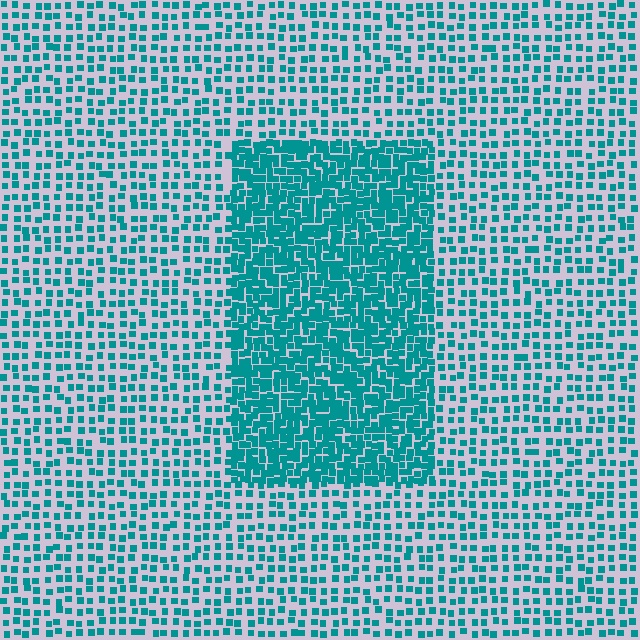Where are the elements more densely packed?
The elements are more densely packed inside the rectangle boundary.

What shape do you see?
I see a rectangle.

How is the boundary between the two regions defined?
The boundary is defined by a change in element density (approximately 2.3x ratio). All elements are the same color, size, and shape.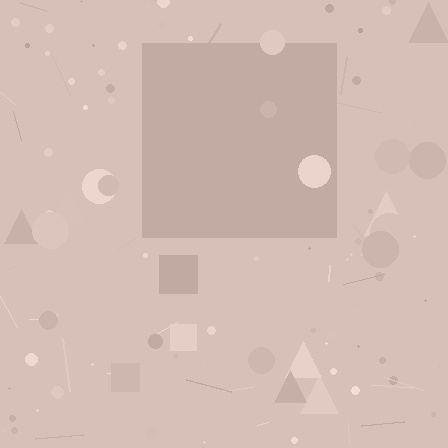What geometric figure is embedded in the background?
A square is embedded in the background.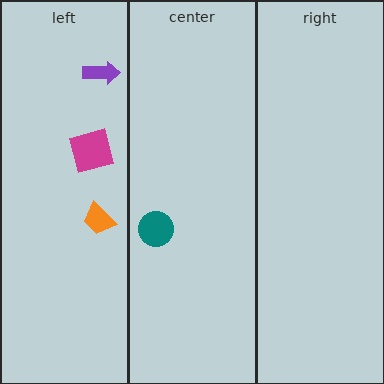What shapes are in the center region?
The teal circle.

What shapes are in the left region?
The purple arrow, the magenta square, the orange trapezoid.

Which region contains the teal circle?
The center region.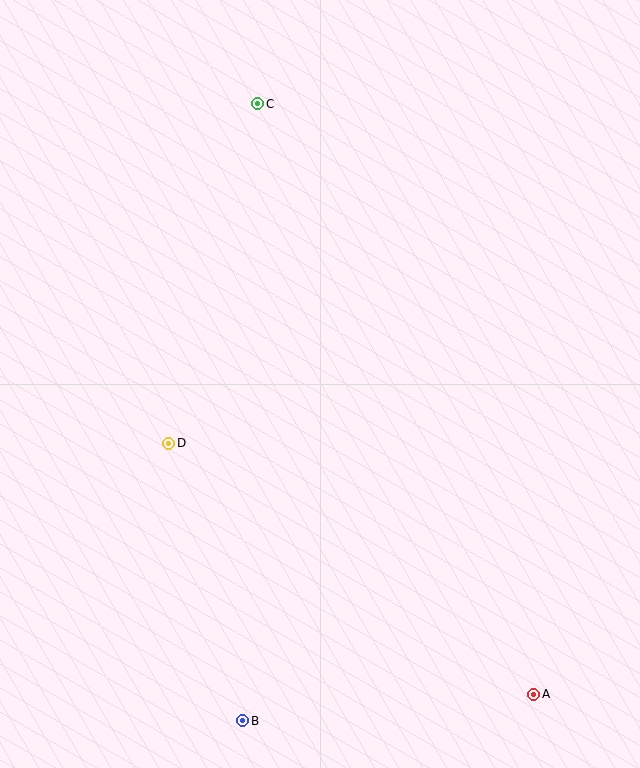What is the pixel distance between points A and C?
The distance between A and C is 652 pixels.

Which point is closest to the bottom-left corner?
Point B is closest to the bottom-left corner.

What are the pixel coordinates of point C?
Point C is at (258, 104).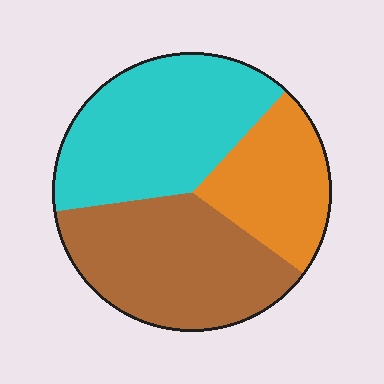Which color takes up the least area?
Orange, at roughly 25%.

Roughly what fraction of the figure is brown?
Brown takes up about three eighths (3/8) of the figure.